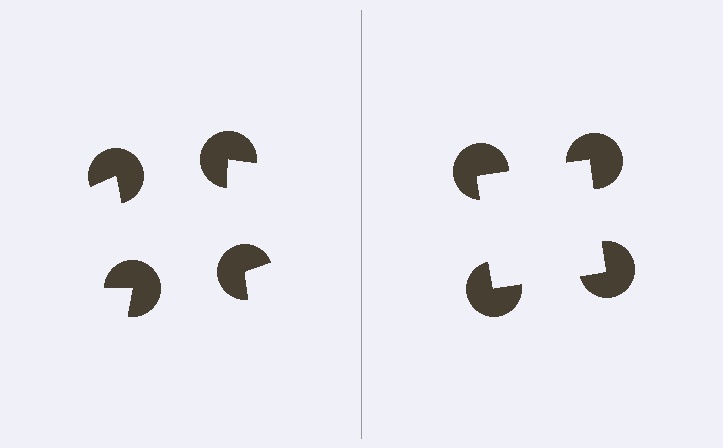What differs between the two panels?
The pac-man discs are positioned identically on both sides; only the wedge orientations differ. On the right they align to a square; on the left they are misaligned.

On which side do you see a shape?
An illusory square appears on the right side. On the left side the wedge cuts are rotated, so no coherent shape forms.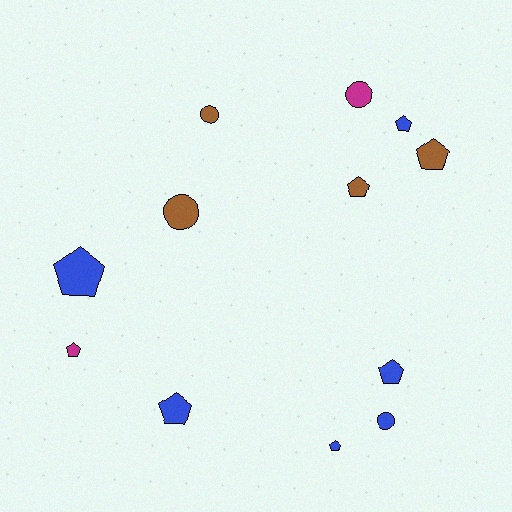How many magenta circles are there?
There is 1 magenta circle.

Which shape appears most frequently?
Pentagon, with 8 objects.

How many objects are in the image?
There are 12 objects.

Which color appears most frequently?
Blue, with 6 objects.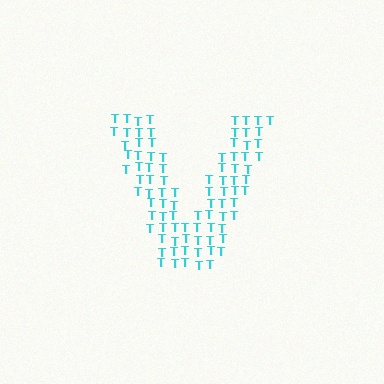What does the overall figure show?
The overall figure shows the letter V.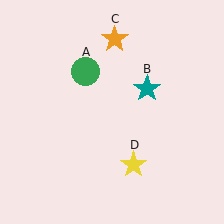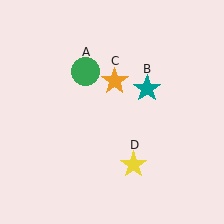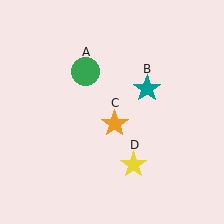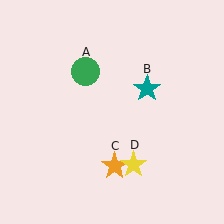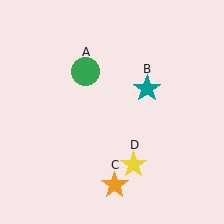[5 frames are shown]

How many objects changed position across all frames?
1 object changed position: orange star (object C).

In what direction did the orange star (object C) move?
The orange star (object C) moved down.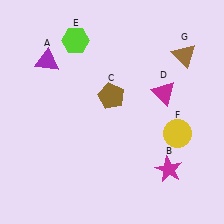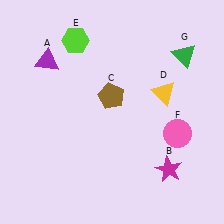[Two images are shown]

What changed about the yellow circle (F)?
In Image 1, F is yellow. In Image 2, it changed to pink.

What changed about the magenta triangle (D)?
In Image 1, D is magenta. In Image 2, it changed to yellow.